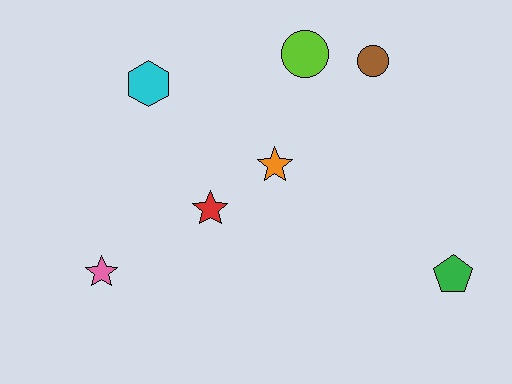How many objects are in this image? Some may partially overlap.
There are 7 objects.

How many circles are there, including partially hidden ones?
There are 2 circles.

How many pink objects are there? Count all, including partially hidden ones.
There is 1 pink object.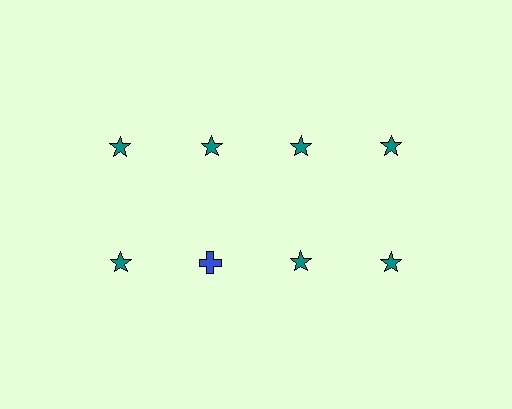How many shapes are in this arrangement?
There are 8 shapes arranged in a grid pattern.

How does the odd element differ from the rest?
It differs in both color (blue instead of teal) and shape (cross instead of star).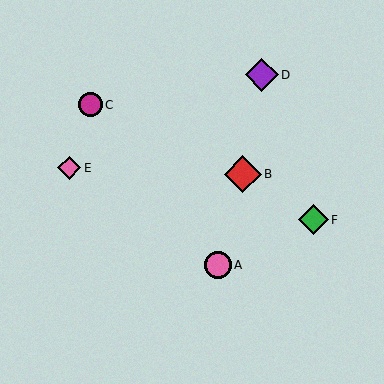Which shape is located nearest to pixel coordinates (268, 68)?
The purple diamond (labeled D) at (262, 75) is nearest to that location.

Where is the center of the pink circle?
The center of the pink circle is at (218, 265).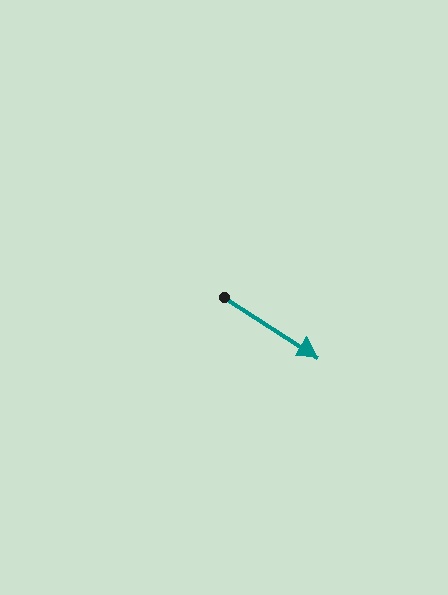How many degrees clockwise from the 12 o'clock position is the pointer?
Approximately 122 degrees.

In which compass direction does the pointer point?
Southeast.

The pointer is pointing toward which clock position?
Roughly 4 o'clock.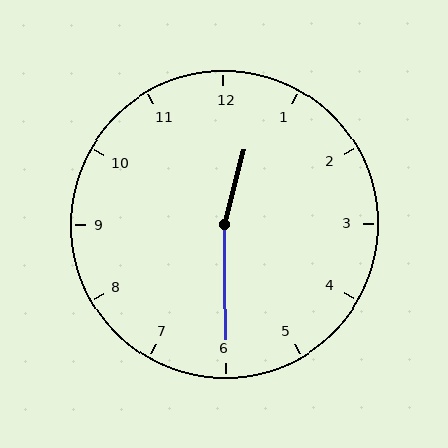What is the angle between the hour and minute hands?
Approximately 165 degrees.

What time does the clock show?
12:30.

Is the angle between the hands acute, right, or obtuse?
It is obtuse.